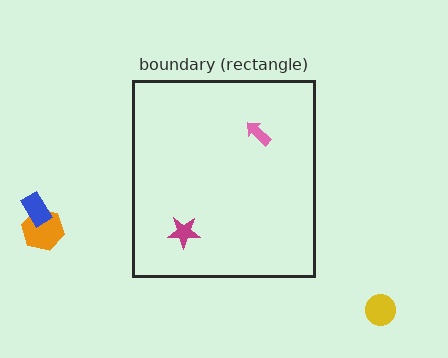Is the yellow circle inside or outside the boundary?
Outside.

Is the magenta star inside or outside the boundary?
Inside.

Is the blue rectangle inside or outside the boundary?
Outside.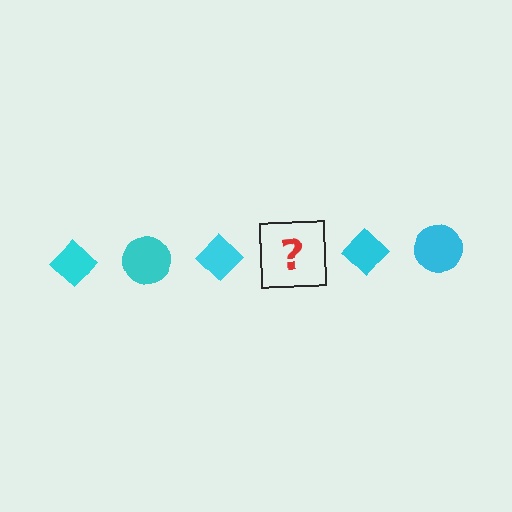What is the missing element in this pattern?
The missing element is a cyan circle.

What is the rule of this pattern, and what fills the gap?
The rule is that the pattern cycles through diamond, circle shapes in cyan. The gap should be filled with a cyan circle.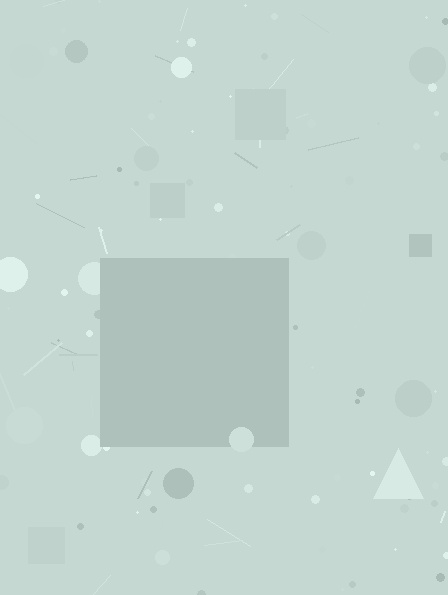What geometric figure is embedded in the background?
A square is embedded in the background.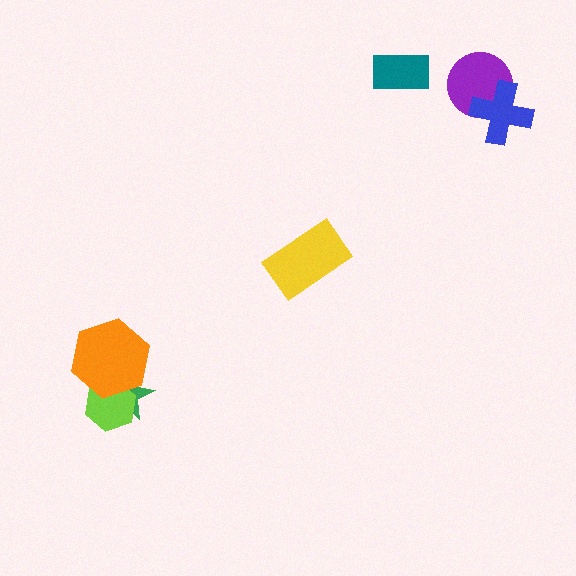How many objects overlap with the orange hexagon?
2 objects overlap with the orange hexagon.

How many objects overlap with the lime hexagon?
2 objects overlap with the lime hexagon.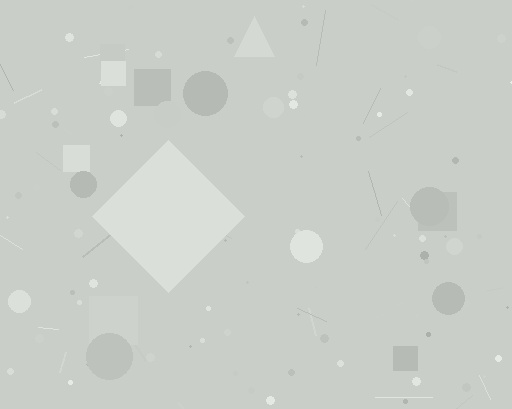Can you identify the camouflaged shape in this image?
The camouflaged shape is a diamond.